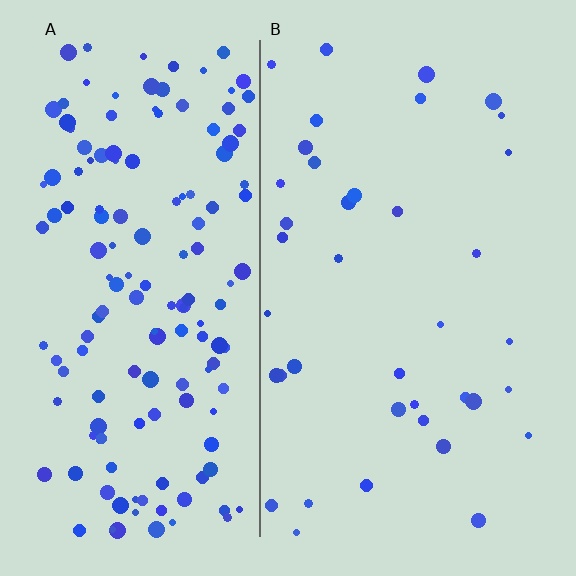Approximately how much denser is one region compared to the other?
Approximately 3.9× — region A over region B.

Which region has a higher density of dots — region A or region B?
A (the left).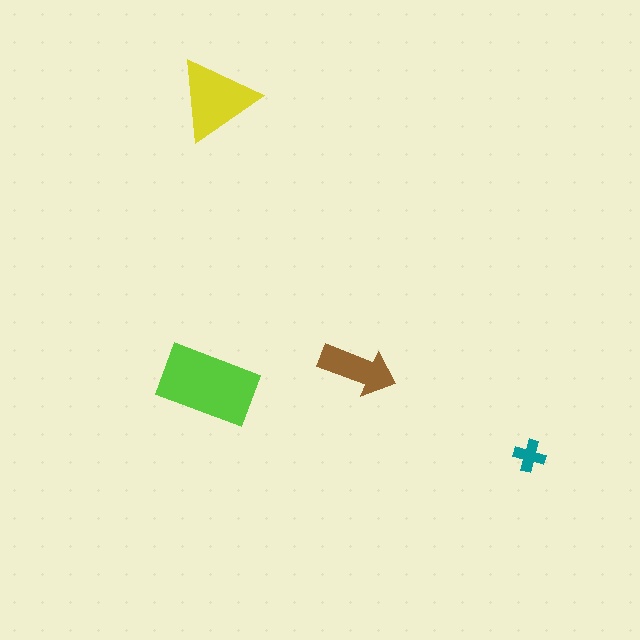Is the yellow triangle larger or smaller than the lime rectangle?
Smaller.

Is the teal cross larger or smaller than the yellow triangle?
Smaller.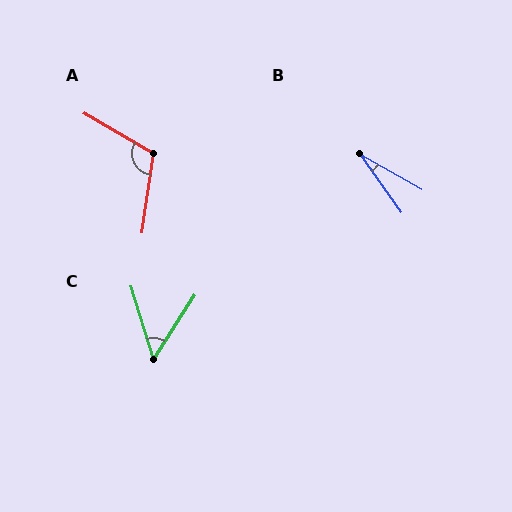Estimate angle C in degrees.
Approximately 50 degrees.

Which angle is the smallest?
B, at approximately 25 degrees.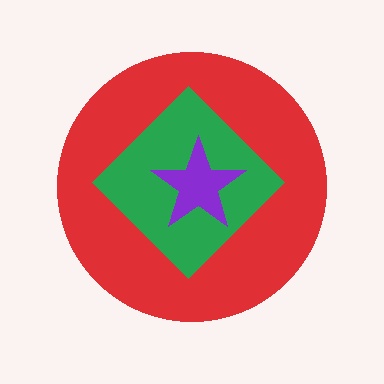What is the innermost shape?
The purple star.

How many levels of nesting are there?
3.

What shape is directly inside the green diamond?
The purple star.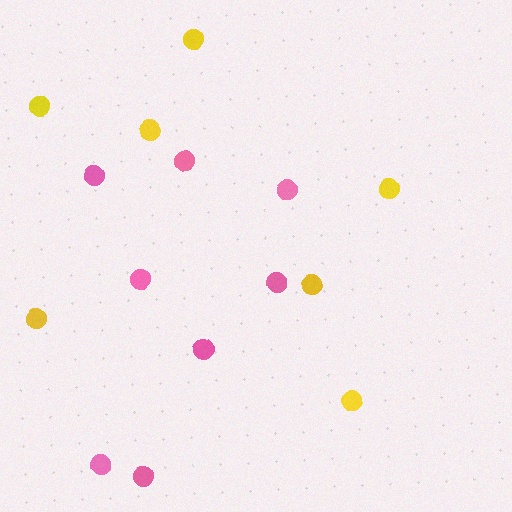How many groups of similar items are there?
There are 2 groups: one group of yellow circles (7) and one group of pink circles (8).